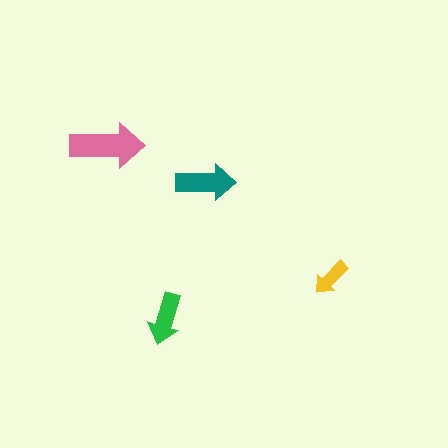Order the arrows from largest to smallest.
the pink one, the teal one, the green one, the yellow one.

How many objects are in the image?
There are 4 objects in the image.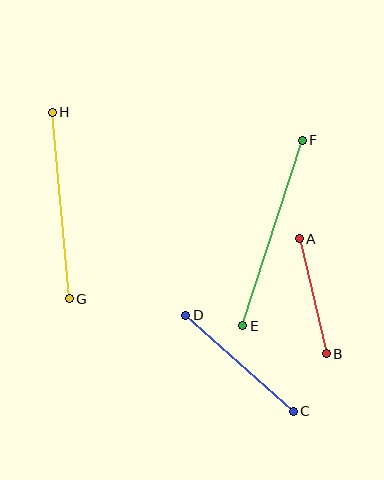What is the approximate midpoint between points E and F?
The midpoint is at approximately (272, 233) pixels.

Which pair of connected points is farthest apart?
Points E and F are farthest apart.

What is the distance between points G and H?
The distance is approximately 187 pixels.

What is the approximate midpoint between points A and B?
The midpoint is at approximately (313, 296) pixels.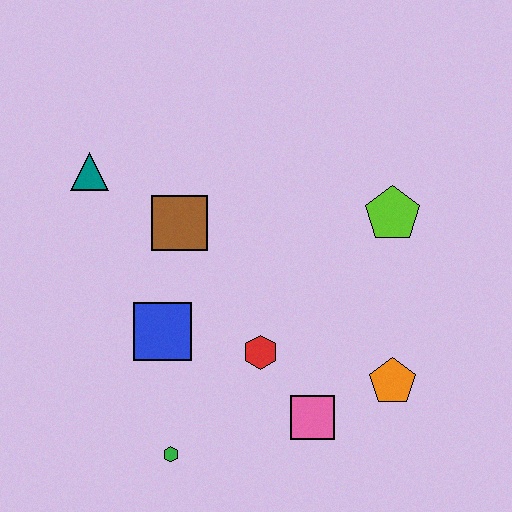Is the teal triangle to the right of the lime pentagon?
No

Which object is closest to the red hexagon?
The pink square is closest to the red hexagon.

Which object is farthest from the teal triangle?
The orange pentagon is farthest from the teal triangle.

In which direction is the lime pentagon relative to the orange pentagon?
The lime pentagon is above the orange pentagon.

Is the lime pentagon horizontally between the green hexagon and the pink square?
No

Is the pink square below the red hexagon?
Yes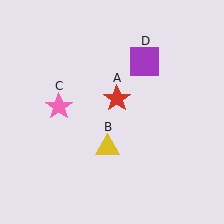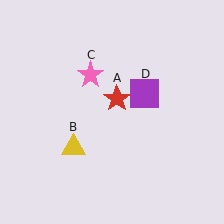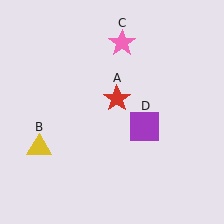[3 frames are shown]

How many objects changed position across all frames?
3 objects changed position: yellow triangle (object B), pink star (object C), purple square (object D).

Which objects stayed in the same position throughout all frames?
Red star (object A) remained stationary.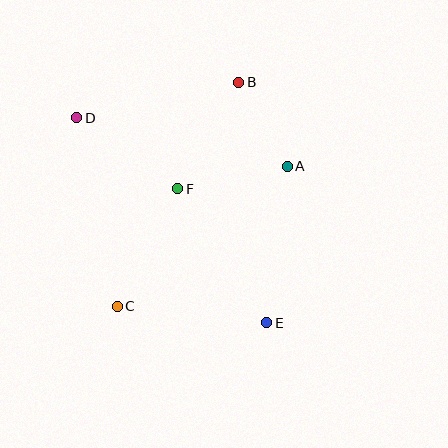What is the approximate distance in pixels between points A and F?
The distance between A and F is approximately 112 pixels.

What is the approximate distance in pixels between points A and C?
The distance between A and C is approximately 221 pixels.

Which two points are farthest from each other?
Points D and E are farthest from each other.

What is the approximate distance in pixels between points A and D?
The distance between A and D is approximately 216 pixels.